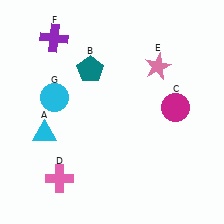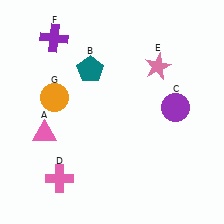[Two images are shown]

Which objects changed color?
A changed from cyan to pink. C changed from magenta to purple. G changed from cyan to orange.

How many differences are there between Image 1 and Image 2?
There are 3 differences between the two images.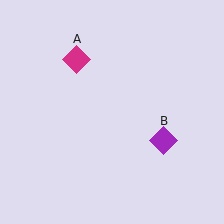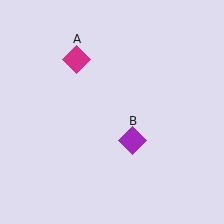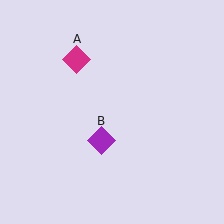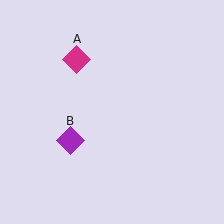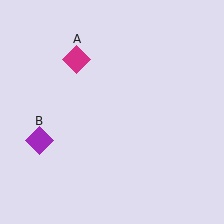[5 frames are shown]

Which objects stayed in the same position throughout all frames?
Magenta diamond (object A) remained stationary.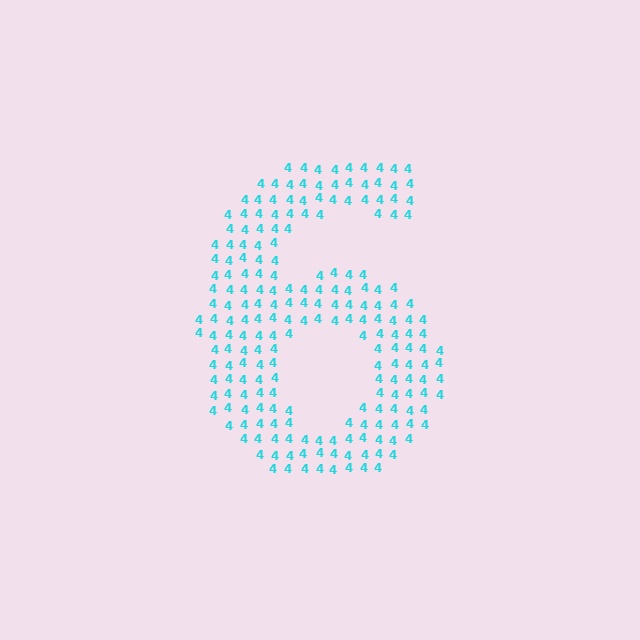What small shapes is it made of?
It is made of small digit 4's.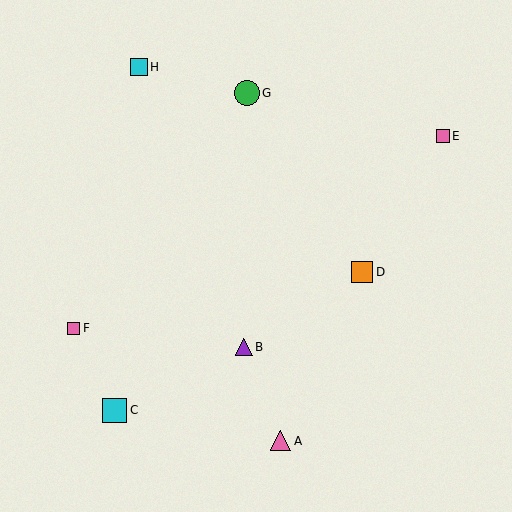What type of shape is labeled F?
Shape F is a pink square.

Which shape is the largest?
The green circle (labeled G) is the largest.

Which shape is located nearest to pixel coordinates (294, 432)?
The pink triangle (labeled A) at (281, 441) is nearest to that location.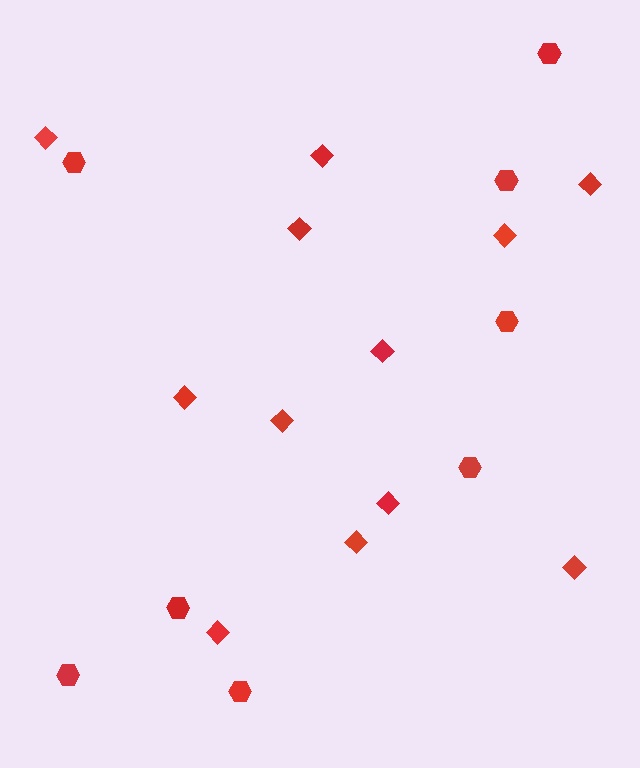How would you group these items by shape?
There are 2 groups: one group of hexagons (8) and one group of diamonds (12).